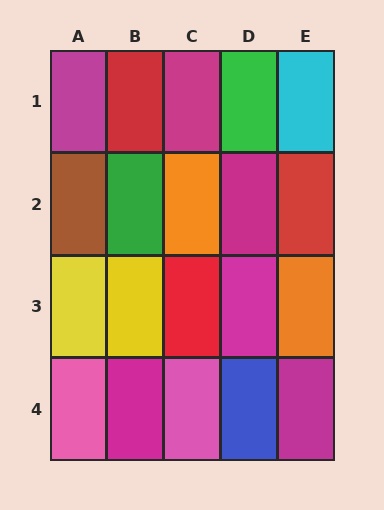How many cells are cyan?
1 cell is cyan.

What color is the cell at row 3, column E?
Orange.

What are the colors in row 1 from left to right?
Magenta, red, magenta, green, cyan.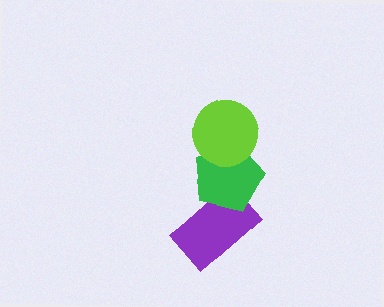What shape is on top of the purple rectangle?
The green pentagon is on top of the purple rectangle.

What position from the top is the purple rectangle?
The purple rectangle is 3rd from the top.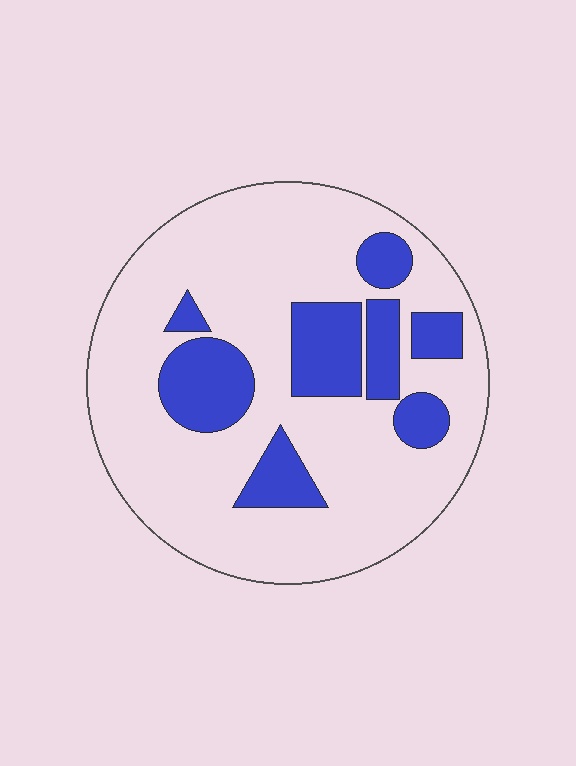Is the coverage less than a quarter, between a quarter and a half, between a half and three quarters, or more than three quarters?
Less than a quarter.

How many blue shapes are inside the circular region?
8.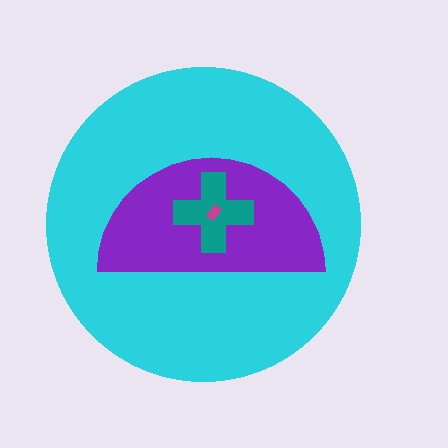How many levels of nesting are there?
4.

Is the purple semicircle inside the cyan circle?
Yes.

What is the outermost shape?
The cyan circle.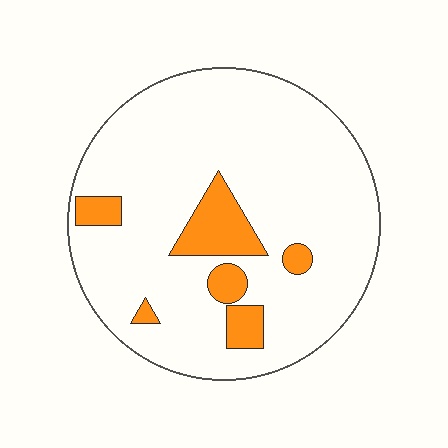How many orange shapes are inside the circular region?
6.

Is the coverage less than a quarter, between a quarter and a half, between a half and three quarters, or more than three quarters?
Less than a quarter.